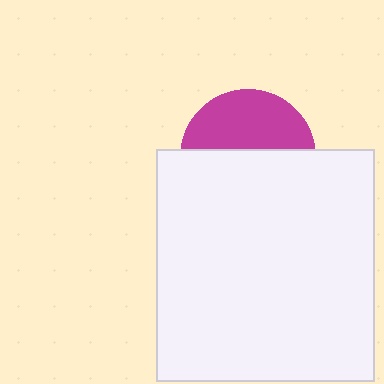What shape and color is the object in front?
The object in front is a white rectangle.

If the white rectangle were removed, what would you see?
You would see the complete magenta circle.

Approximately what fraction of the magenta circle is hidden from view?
Roughly 57% of the magenta circle is hidden behind the white rectangle.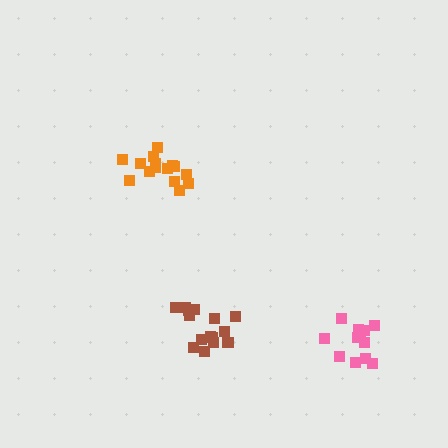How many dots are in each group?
Group 1: 16 dots, Group 2: 15 dots, Group 3: 12 dots (43 total).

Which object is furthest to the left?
The orange cluster is leftmost.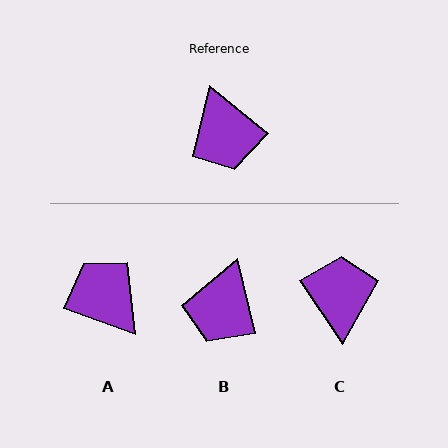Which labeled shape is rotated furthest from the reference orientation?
C, about 163 degrees away.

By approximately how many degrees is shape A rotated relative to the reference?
Approximately 161 degrees clockwise.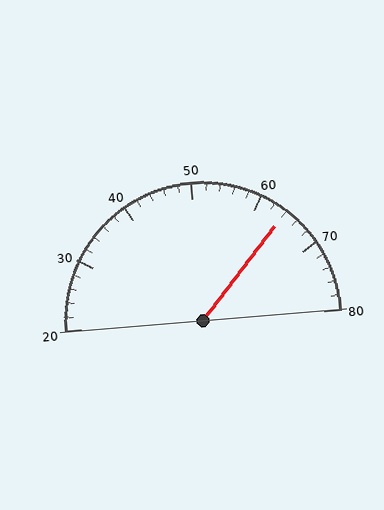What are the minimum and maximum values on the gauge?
The gauge ranges from 20 to 80.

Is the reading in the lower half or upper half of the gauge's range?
The reading is in the upper half of the range (20 to 80).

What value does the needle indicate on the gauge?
The needle indicates approximately 64.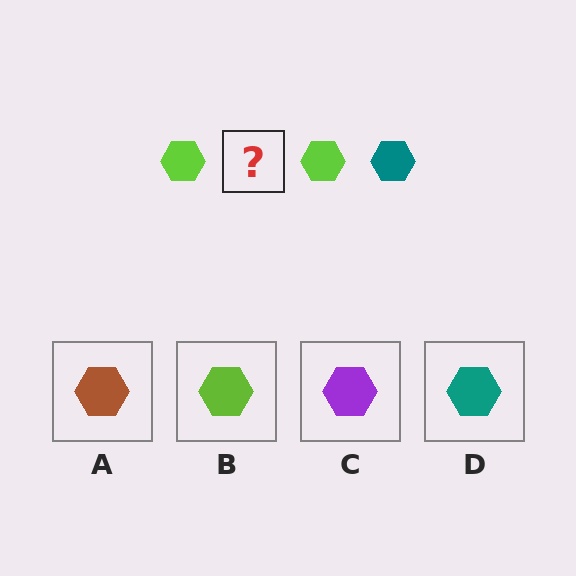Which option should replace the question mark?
Option D.